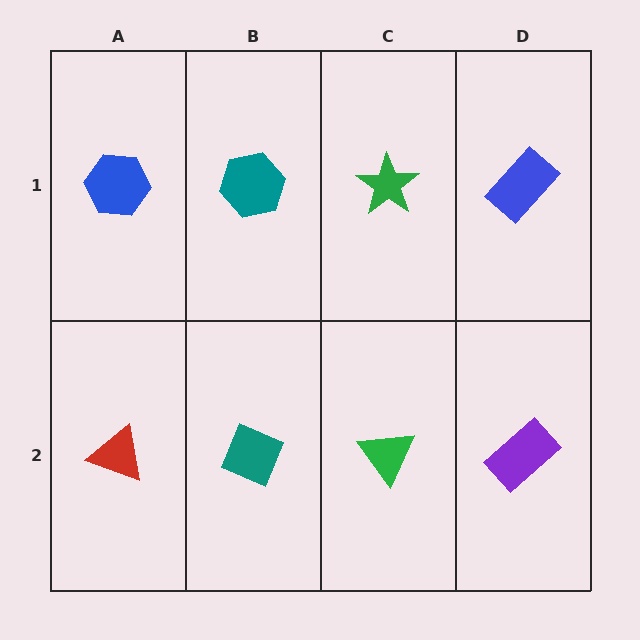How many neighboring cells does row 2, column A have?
2.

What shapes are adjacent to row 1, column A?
A red triangle (row 2, column A), a teal hexagon (row 1, column B).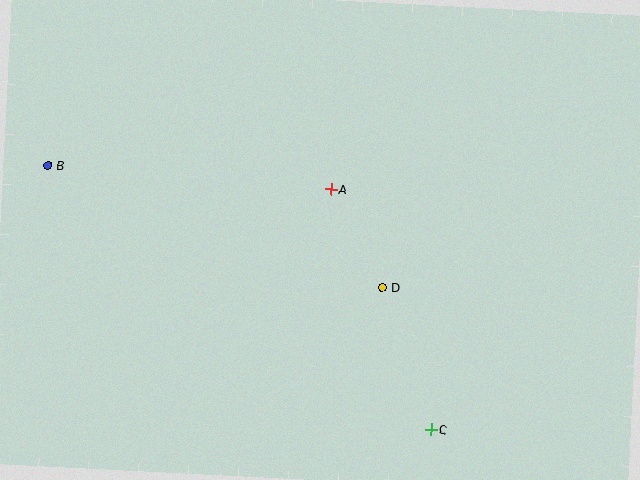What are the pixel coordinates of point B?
Point B is at (48, 165).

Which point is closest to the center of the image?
Point A at (331, 189) is closest to the center.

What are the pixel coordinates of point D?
Point D is at (382, 287).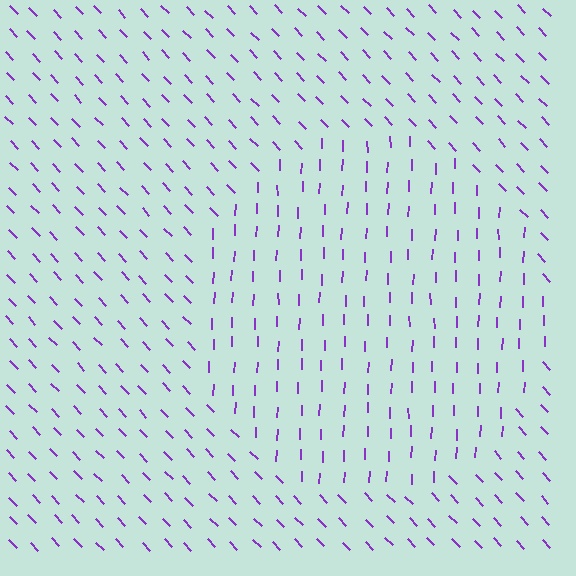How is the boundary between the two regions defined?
The boundary is defined purely by a change in line orientation (approximately 45 degrees difference). All lines are the same color and thickness.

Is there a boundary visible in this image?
Yes, there is a texture boundary formed by a change in line orientation.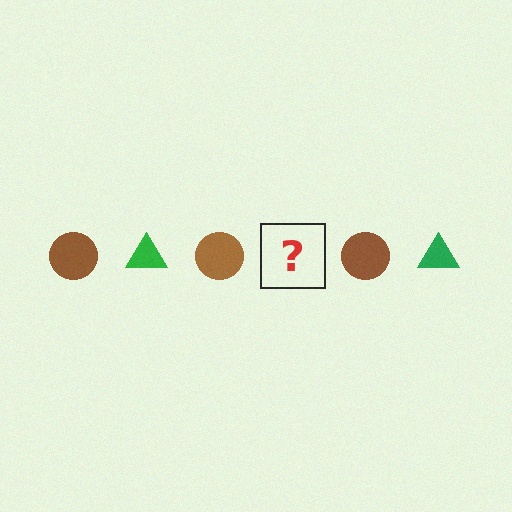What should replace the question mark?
The question mark should be replaced with a green triangle.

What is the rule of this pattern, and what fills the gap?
The rule is that the pattern alternates between brown circle and green triangle. The gap should be filled with a green triangle.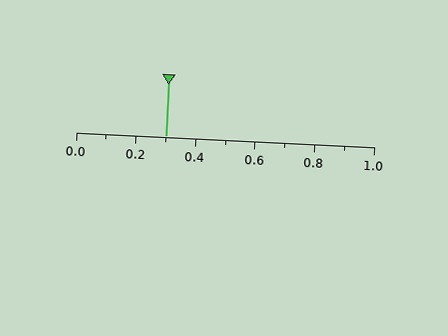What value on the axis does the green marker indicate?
The marker indicates approximately 0.3.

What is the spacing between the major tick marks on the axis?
The major ticks are spaced 0.2 apart.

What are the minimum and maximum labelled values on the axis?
The axis runs from 0.0 to 1.0.